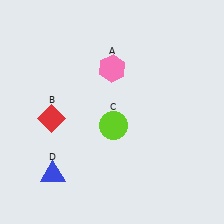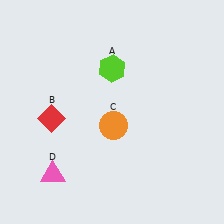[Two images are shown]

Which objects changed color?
A changed from pink to lime. C changed from lime to orange. D changed from blue to pink.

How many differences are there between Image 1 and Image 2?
There are 3 differences between the two images.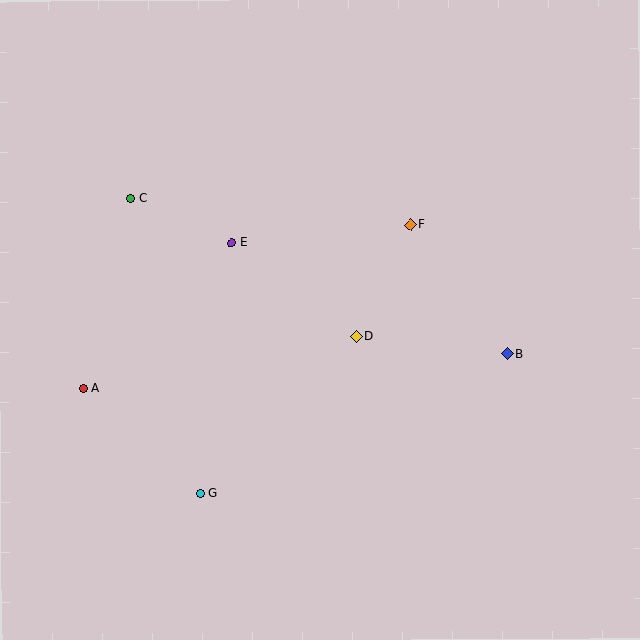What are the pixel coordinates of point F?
Point F is at (411, 225).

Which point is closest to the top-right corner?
Point F is closest to the top-right corner.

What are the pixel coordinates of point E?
Point E is at (231, 243).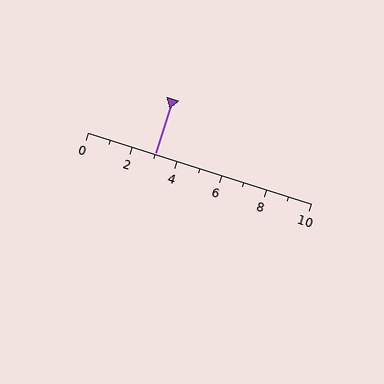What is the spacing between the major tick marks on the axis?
The major ticks are spaced 2 apart.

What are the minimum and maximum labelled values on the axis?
The axis runs from 0 to 10.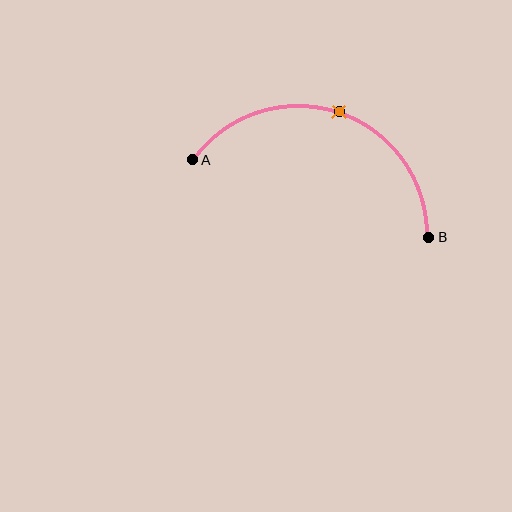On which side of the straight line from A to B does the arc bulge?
The arc bulges above the straight line connecting A and B.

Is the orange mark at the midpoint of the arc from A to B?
Yes. The orange mark lies on the arc at equal arc-length from both A and B — it is the arc midpoint.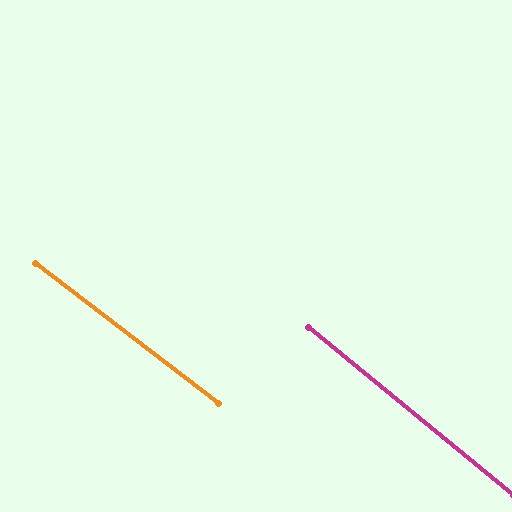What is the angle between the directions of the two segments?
Approximately 2 degrees.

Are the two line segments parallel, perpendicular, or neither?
Parallel — their directions differ by only 1.8°.